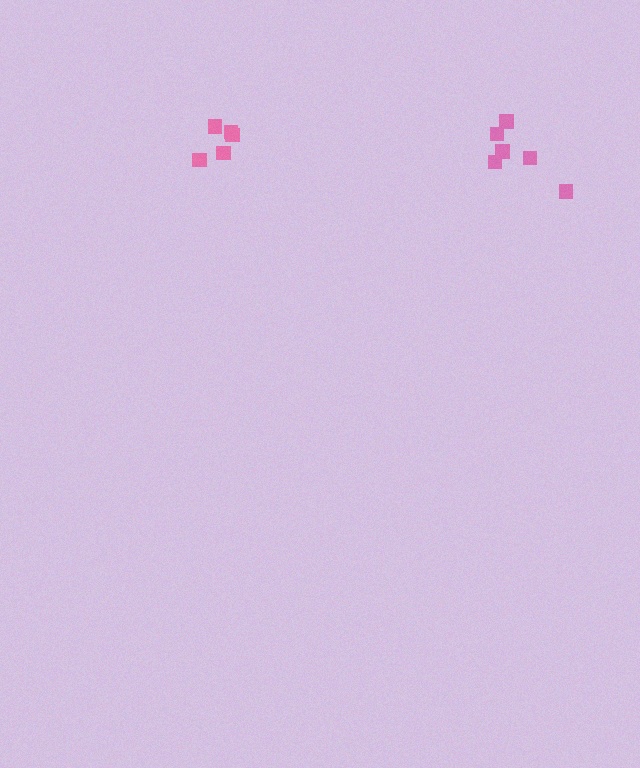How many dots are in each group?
Group 1: 6 dots, Group 2: 5 dots (11 total).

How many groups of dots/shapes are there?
There are 2 groups.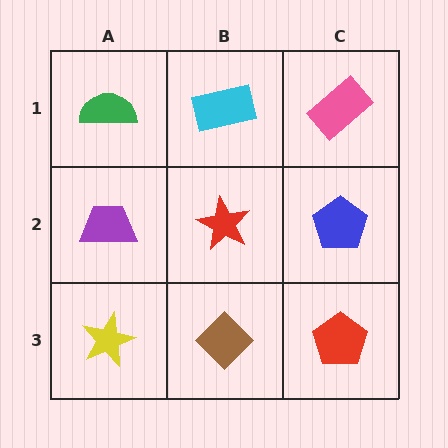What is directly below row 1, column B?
A red star.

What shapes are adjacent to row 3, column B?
A red star (row 2, column B), a yellow star (row 3, column A), a red pentagon (row 3, column C).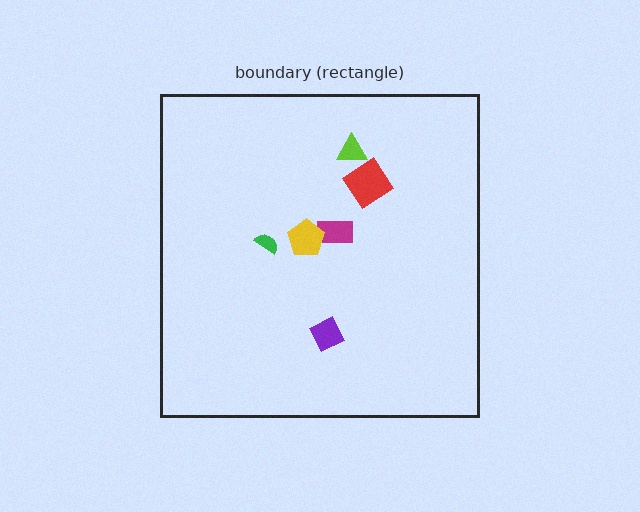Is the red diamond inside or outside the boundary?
Inside.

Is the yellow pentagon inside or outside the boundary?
Inside.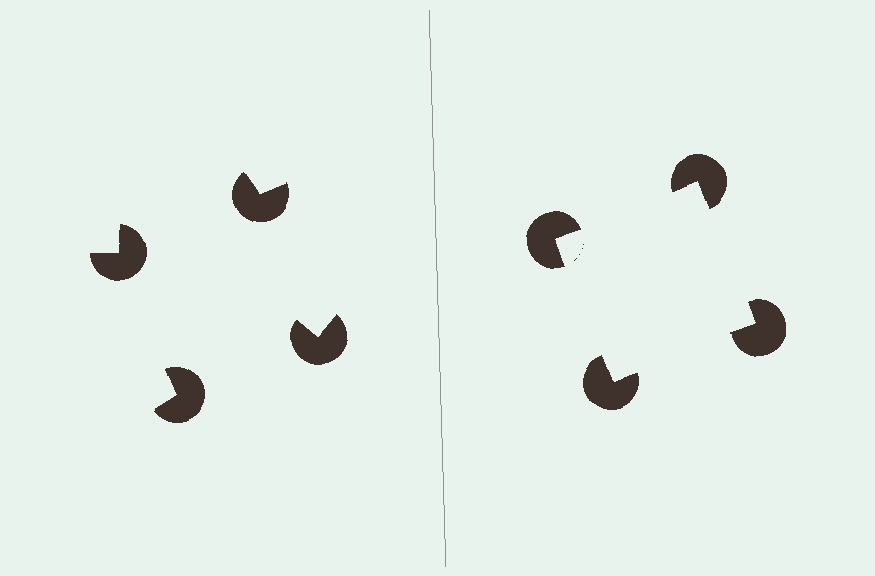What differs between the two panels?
The pac-man discs are positioned identically on both sides; only the wedge orientations differ. On the right they align to a square; on the left they are misaligned.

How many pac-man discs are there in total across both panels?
8 — 4 on each side.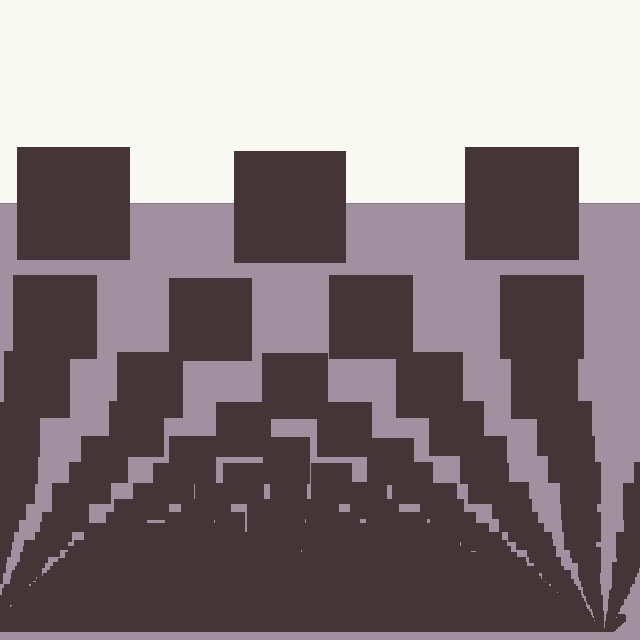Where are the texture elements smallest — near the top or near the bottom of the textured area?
Near the bottom.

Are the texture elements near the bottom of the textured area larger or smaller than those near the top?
Smaller. The gradient is inverted — elements near the bottom are smaller and denser.